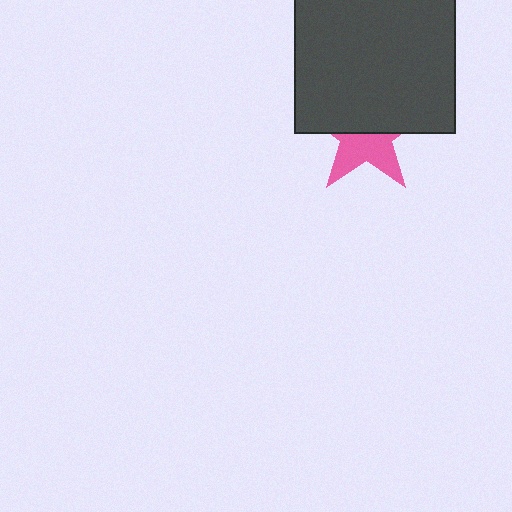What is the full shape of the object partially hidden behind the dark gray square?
The partially hidden object is a pink star.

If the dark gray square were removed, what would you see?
You would see the complete pink star.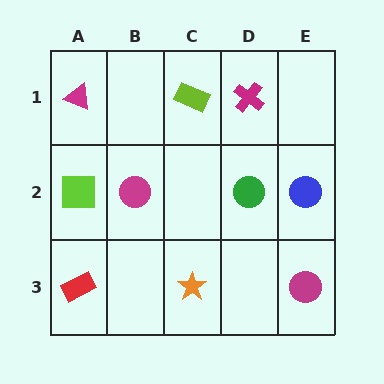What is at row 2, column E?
A blue circle.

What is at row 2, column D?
A green circle.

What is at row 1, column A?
A magenta triangle.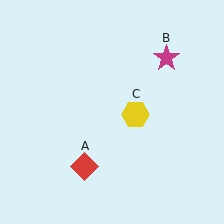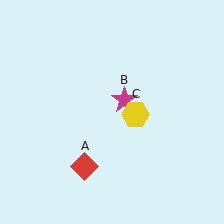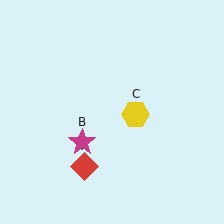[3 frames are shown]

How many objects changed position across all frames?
1 object changed position: magenta star (object B).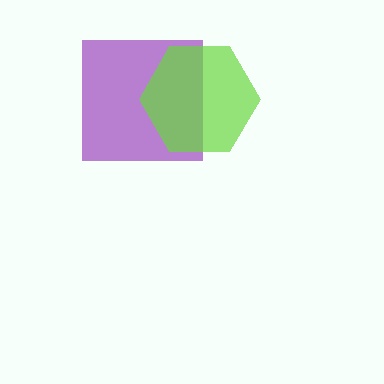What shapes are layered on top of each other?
The layered shapes are: a purple square, a lime hexagon.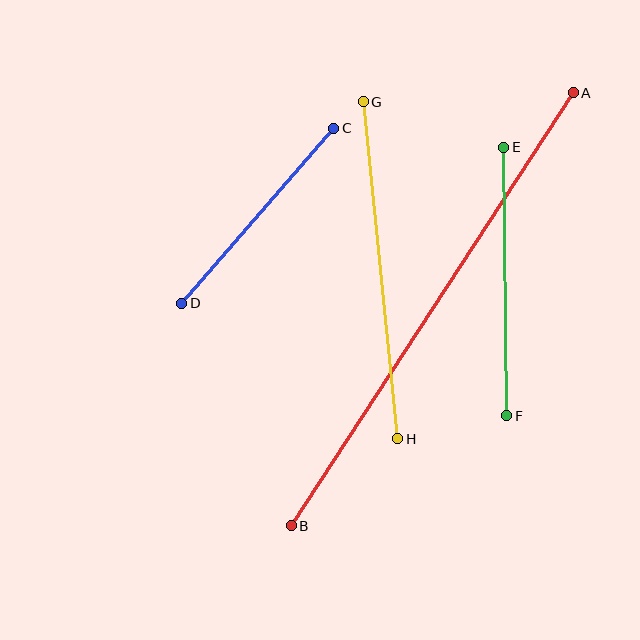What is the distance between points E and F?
The distance is approximately 269 pixels.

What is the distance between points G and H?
The distance is approximately 339 pixels.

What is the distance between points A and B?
The distance is approximately 517 pixels.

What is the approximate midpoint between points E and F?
The midpoint is at approximately (505, 281) pixels.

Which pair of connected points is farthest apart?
Points A and B are farthest apart.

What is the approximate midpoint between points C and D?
The midpoint is at approximately (258, 216) pixels.